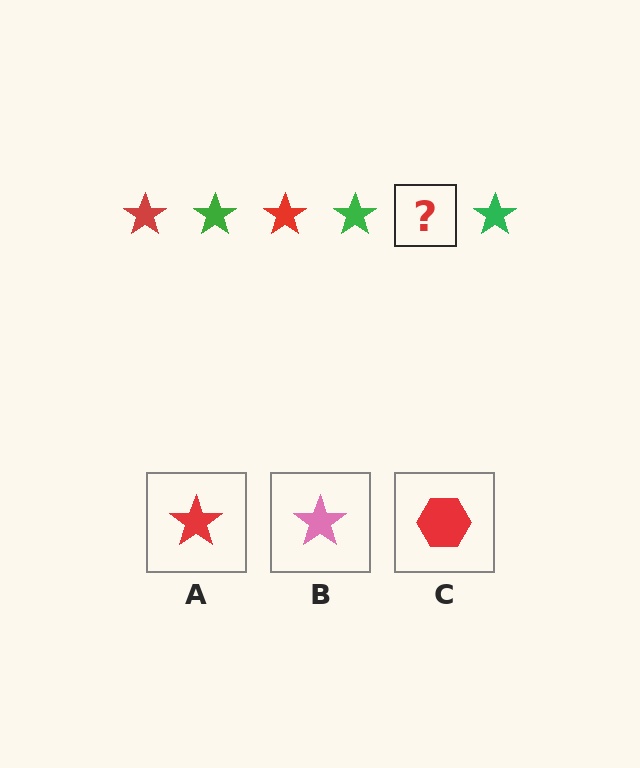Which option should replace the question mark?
Option A.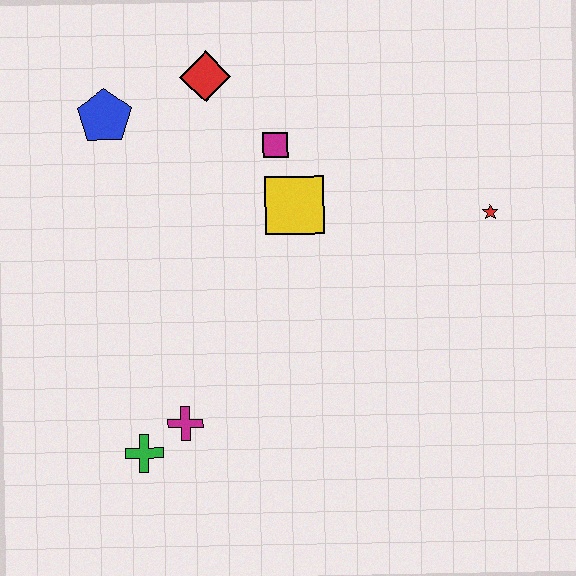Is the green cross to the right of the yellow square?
No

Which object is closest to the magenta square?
The yellow square is closest to the magenta square.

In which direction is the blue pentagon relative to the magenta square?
The blue pentagon is to the left of the magenta square.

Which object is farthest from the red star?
The green cross is farthest from the red star.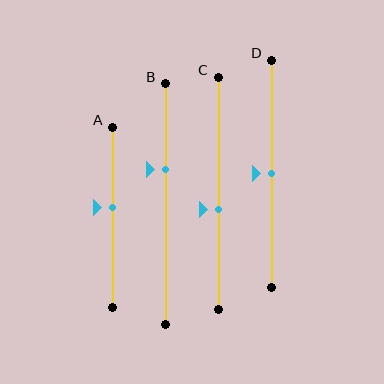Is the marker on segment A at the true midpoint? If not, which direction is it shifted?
No, the marker on segment A is shifted upward by about 5% of the segment length.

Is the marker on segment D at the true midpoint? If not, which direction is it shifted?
Yes, the marker on segment D is at the true midpoint.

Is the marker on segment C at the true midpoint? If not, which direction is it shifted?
No, the marker on segment C is shifted downward by about 7% of the segment length.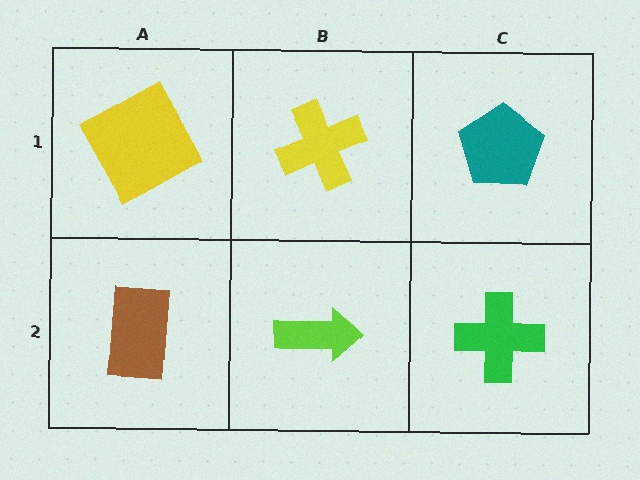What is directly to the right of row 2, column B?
A green cross.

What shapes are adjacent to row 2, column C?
A teal pentagon (row 1, column C), a lime arrow (row 2, column B).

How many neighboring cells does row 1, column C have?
2.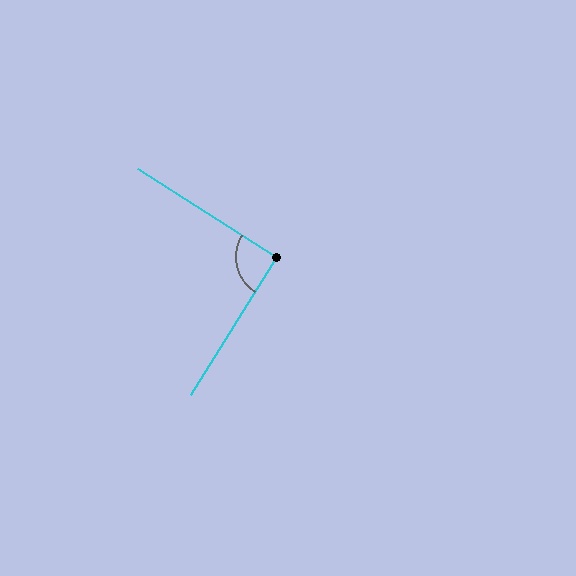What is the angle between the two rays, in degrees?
Approximately 91 degrees.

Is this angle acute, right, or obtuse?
It is approximately a right angle.